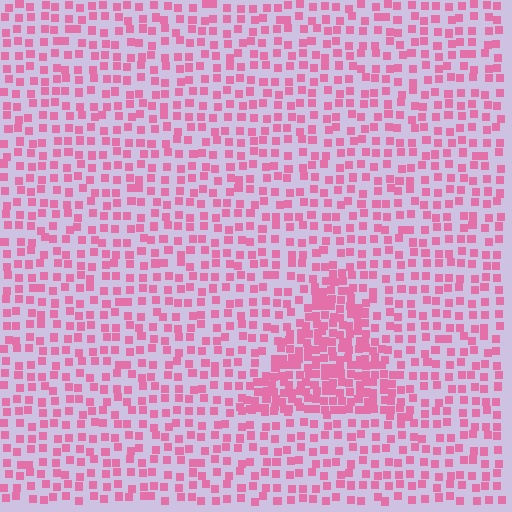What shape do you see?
I see a triangle.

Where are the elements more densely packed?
The elements are more densely packed inside the triangle boundary.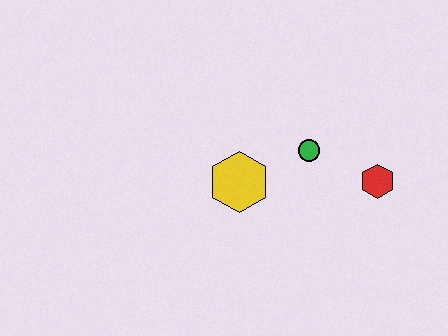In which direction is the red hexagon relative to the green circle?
The red hexagon is to the right of the green circle.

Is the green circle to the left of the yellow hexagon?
No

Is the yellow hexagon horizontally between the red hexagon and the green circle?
No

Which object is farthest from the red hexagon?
The yellow hexagon is farthest from the red hexagon.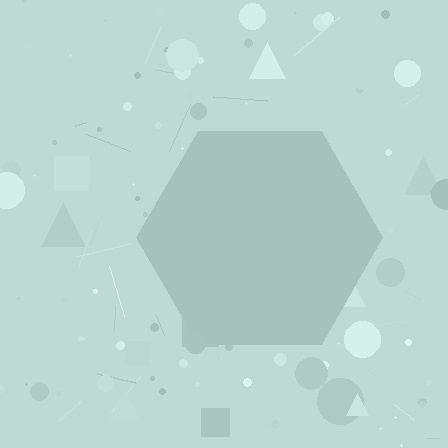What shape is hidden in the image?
A hexagon is hidden in the image.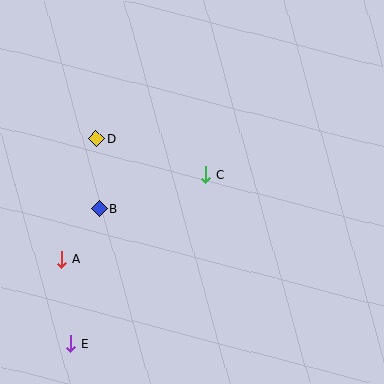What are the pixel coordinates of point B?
Point B is at (100, 209).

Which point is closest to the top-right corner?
Point C is closest to the top-right corner.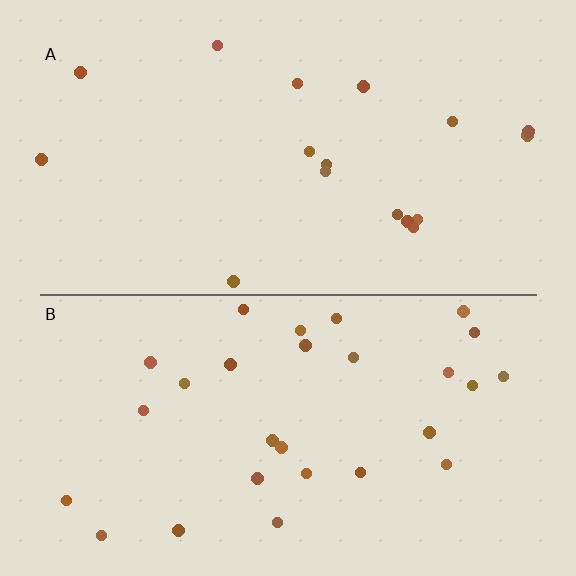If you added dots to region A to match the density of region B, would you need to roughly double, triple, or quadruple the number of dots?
Approximately double.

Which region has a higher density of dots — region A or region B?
B (the bottom).